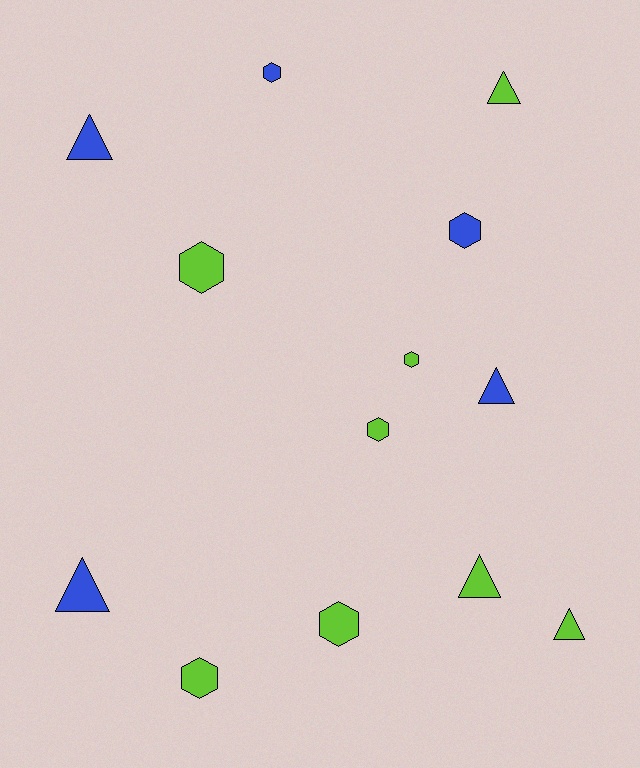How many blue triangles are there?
There are 3 blue triangles.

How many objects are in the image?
There are 13 objects.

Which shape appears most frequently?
Hexagon, with 7 objects.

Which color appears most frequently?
Lime, with 8 objects.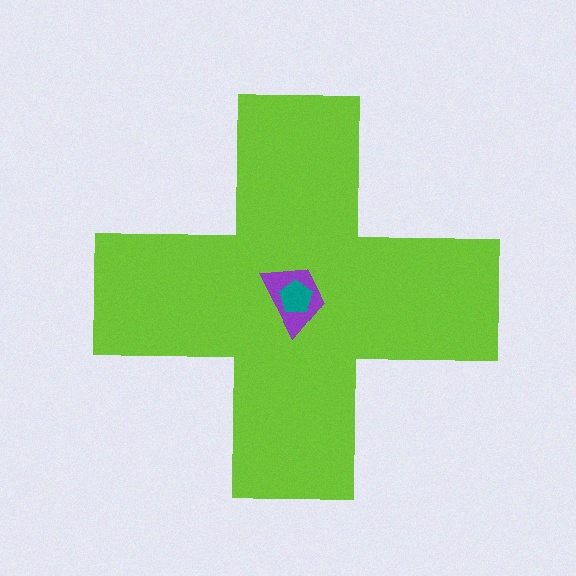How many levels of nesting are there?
3.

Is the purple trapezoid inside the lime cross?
Yes.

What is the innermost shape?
The teal pentagon.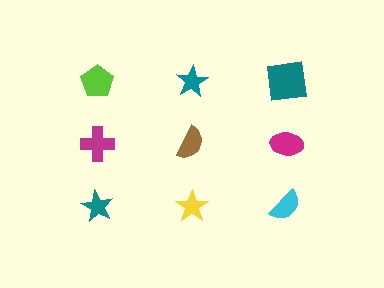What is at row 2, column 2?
A brown semicircle.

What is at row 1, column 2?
A teal star.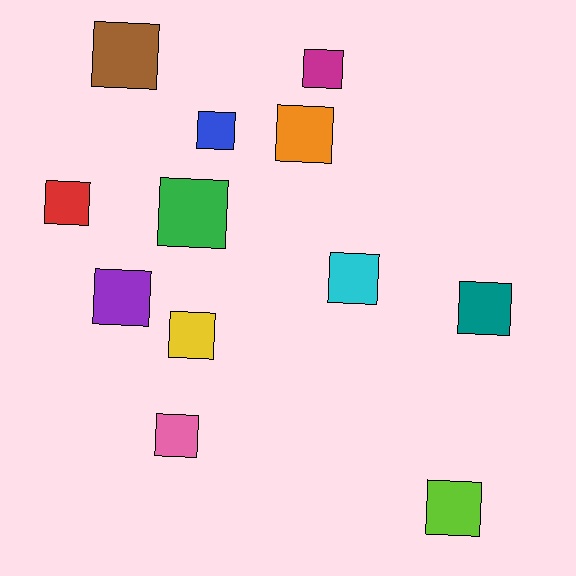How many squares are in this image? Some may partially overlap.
There are 12 squares.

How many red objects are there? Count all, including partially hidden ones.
There is 1 red object.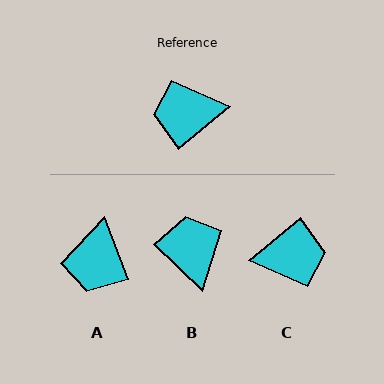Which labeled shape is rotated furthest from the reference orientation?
C, about 179 degrees away.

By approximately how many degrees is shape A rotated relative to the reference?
Approximately 71 degrees counter-clockwise.